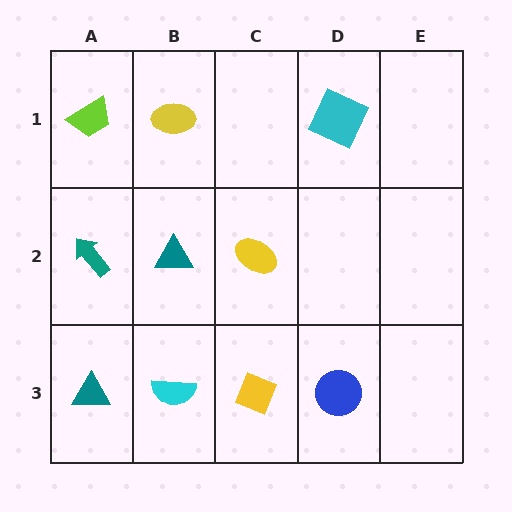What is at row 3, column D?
A blue circle.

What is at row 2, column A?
A teal arrow.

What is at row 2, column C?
A yellow ellipse.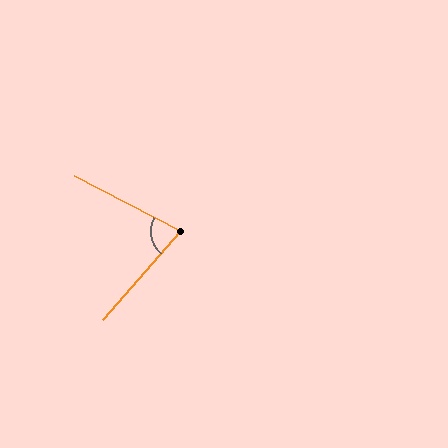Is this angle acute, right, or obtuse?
It is acute.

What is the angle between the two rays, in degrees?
Approximately 76 degrees.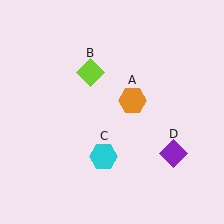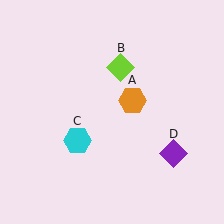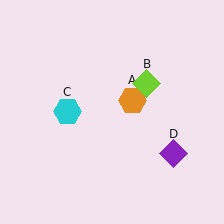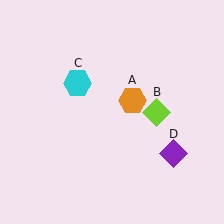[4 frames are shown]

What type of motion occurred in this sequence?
The lime diamond (object B), cyan hexagon (object C) rotated clockwise around the center of the scene.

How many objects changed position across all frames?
2 objects changed position: lime diamond (object B), cyan hexagon (object C).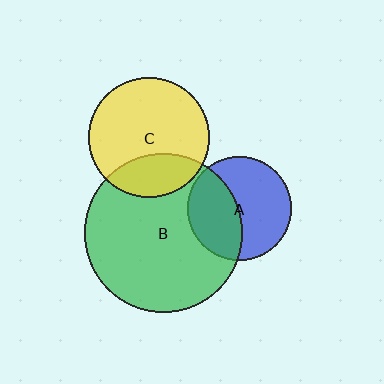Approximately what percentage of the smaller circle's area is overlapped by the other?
Approximately 25%.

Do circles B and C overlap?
Yes.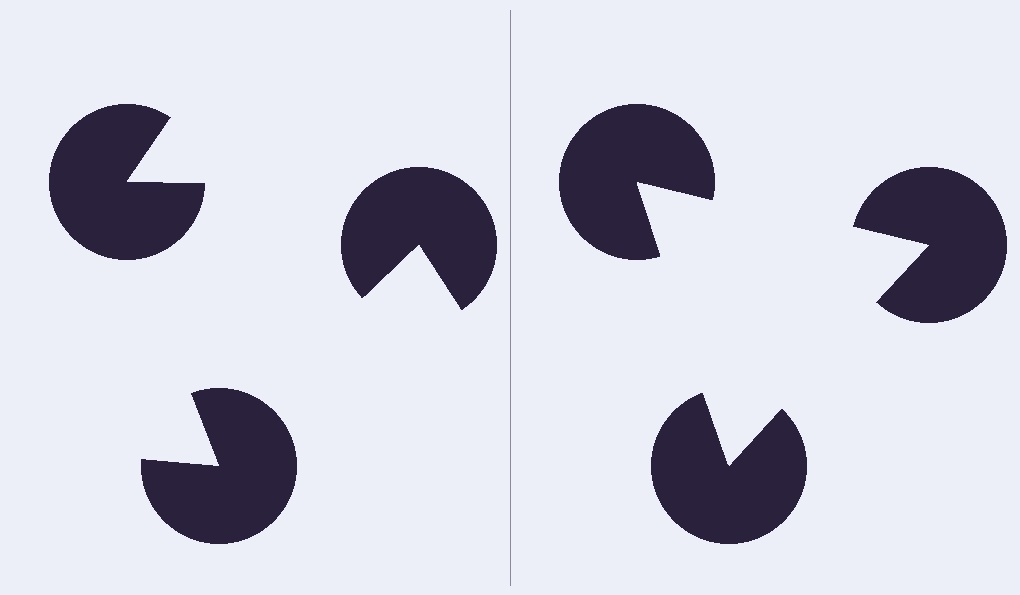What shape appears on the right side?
An illusory triangle.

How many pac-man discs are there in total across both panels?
6 — 3 on each side.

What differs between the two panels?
The pac-man discs are positioned identically on both sides; only the wedge orientations differ. On the right they align to a triangle; on the left they are misaligned.